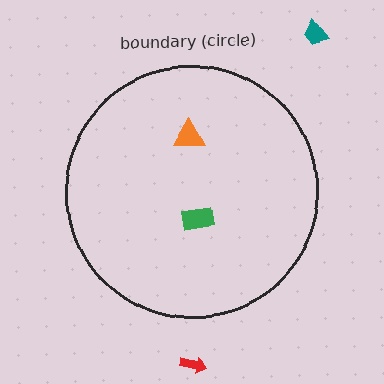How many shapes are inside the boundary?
2 inside, 2 outside.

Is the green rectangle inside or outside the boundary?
Inside.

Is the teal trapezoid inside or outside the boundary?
Outside.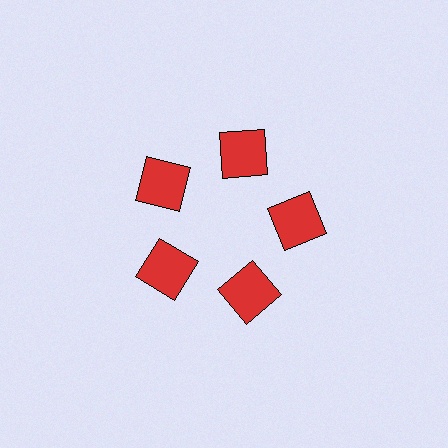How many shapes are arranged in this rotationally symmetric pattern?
There are 5 shapes, arranged in 5 groups of 1.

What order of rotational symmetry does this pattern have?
This pattern has 5-fold rotational symmetry.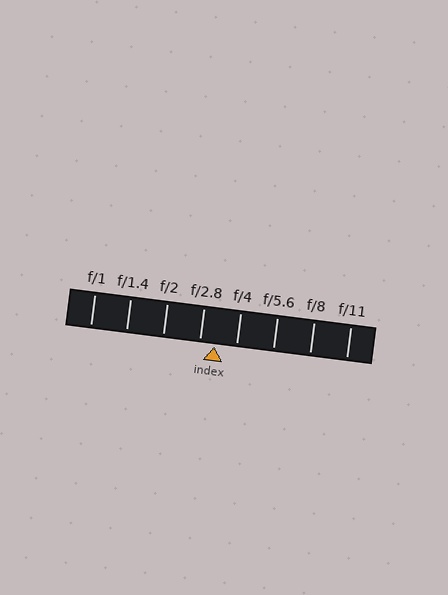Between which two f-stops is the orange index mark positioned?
The index mark is between f/2.8 and f/4.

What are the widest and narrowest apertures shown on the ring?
The widest aperture shown is f/1 and the narrowest is f/11.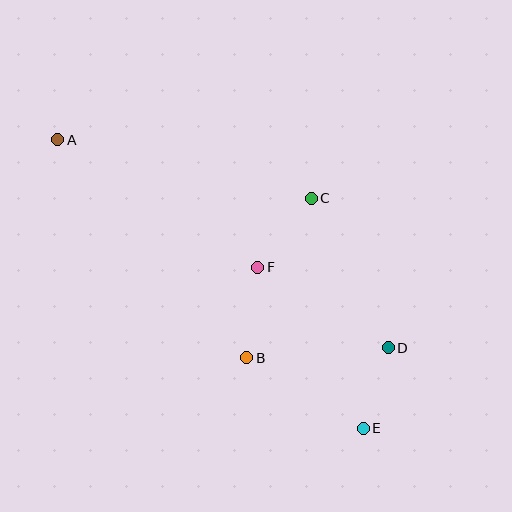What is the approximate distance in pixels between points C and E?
The distance between C and E is approximately 236 pixels.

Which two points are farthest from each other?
Points A and E are farthest from each other.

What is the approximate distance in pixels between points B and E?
The distance between B and E is approximately 136 pixels.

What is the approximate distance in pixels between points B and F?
The distance between B and F is approximately 91 pixels.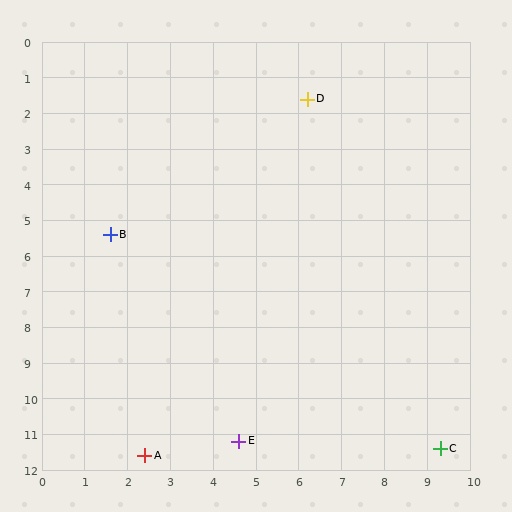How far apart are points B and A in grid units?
Points B and A are about 6.3 grid units apart.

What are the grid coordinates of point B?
Point B is at approximately (1.6, 5.4).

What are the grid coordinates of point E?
Point E is at approximately (4.6, 11.2).